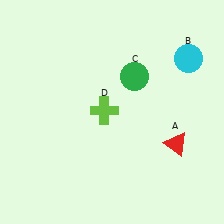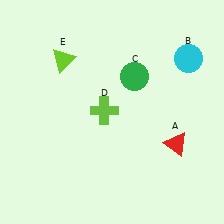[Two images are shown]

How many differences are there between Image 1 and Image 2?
There is 1 difference between the two images.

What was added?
A lime triangle (E) was added in Image 2.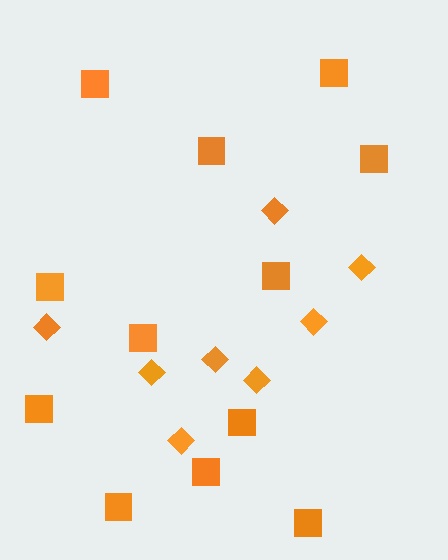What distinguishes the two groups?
There are 2 groups: one group of diamonds (8) and one group of squares (12).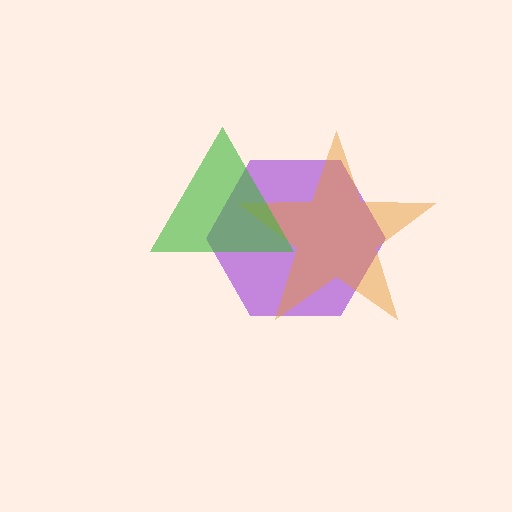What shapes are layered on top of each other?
The layered shapes are: a purple hexagon, an orange star, a green triangle.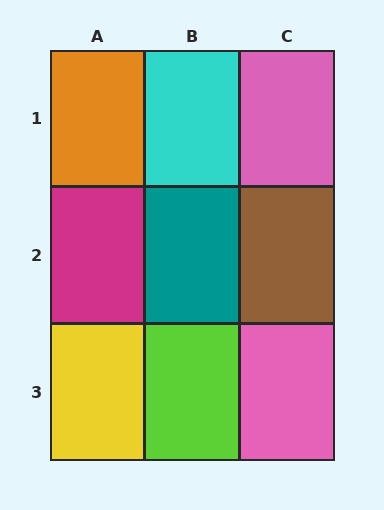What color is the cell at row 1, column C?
Pink.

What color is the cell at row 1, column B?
Cyan.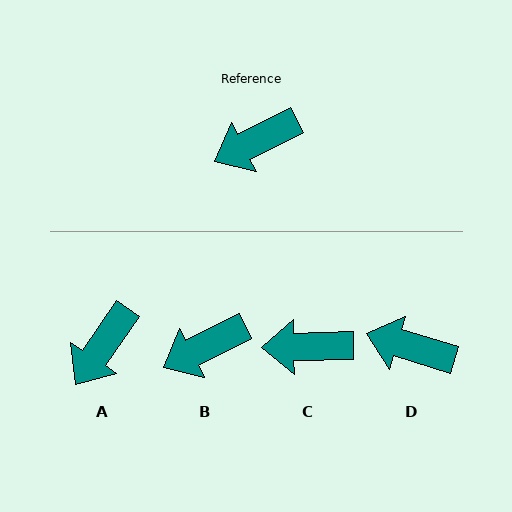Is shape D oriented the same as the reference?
No, it is off by about 44 degrees.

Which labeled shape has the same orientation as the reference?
B.